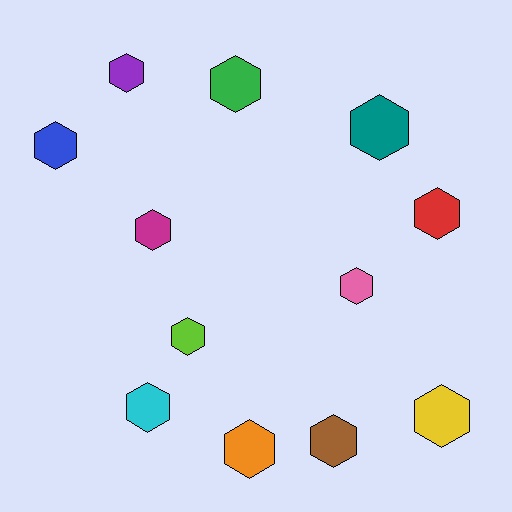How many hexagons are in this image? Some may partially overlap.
There are 12 hexagons.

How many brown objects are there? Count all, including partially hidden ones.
There is 1 brown object.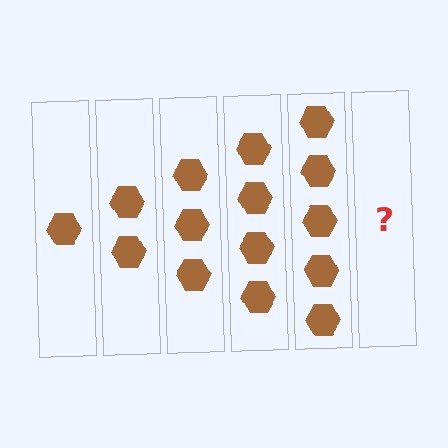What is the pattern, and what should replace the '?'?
The pattern is that each step adds one more hexagon. The '?' should be 6 hexagons.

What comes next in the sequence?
The next element should be 6 hexagons.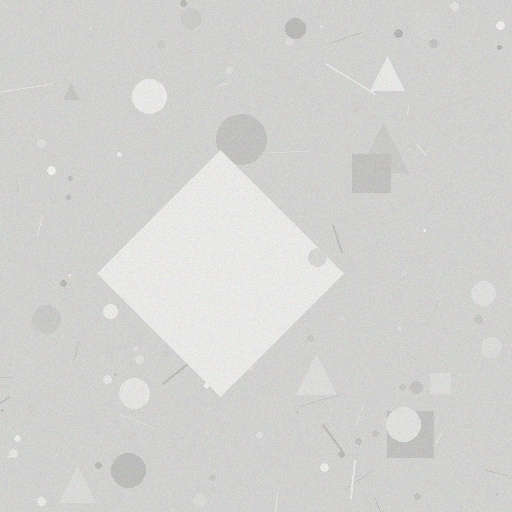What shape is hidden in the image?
A diamond is hidden in the image.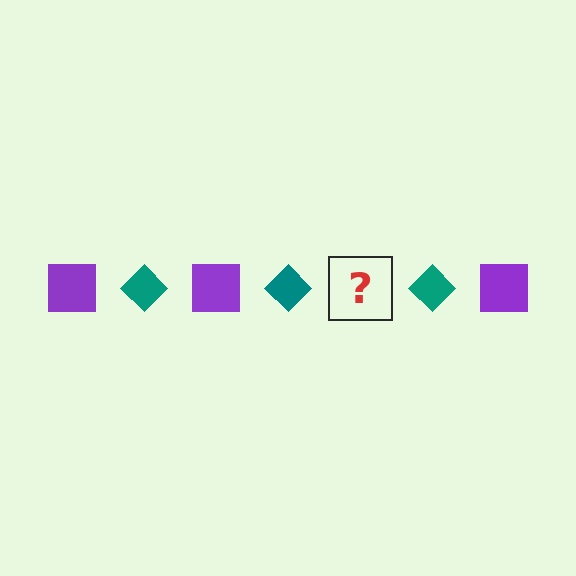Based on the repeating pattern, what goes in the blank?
The blank should be a purple square.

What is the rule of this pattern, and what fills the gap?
The rule is that the pattern alternates between purple square and teal diamond. The gap should be filled with a purple square.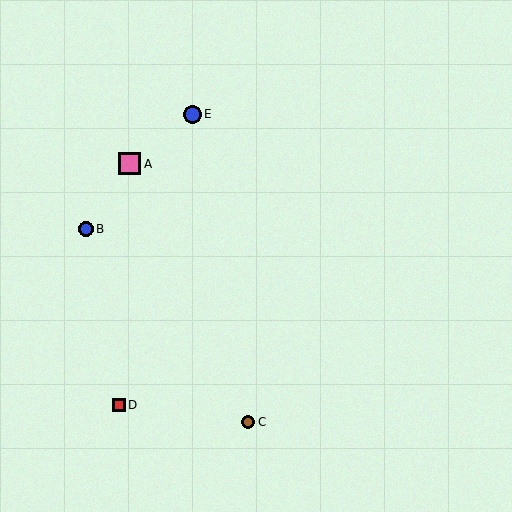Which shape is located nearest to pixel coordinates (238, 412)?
The brown circle (labeled C) at (248, 422) is nearest to that location.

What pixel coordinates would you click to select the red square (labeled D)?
Click at (119, 405) to select the red square D.